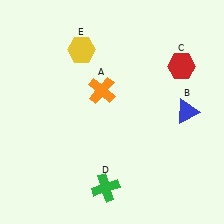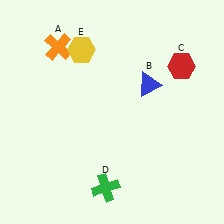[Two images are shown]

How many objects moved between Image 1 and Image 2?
2 objects moved between the two images.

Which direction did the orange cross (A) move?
The orange cross (A) moved left.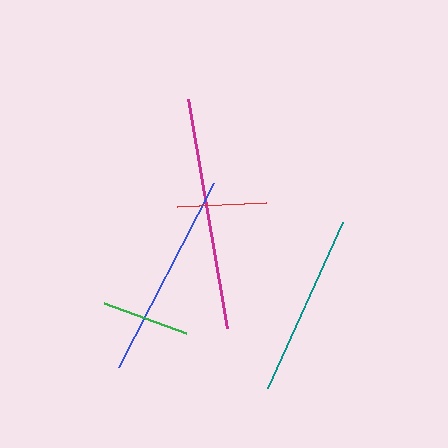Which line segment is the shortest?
The green line is the shortest at approximately 87 pixels.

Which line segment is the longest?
The magenta line is the longest at approximately 231 pixels.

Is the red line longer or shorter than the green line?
The red line is longer than the green line.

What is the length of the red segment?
The red segment is approximately 89 pixels long.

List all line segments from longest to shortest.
From longest to shortest: magenta, blue, teal, red, green.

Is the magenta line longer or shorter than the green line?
The magenta line is longer than the green line.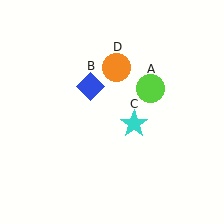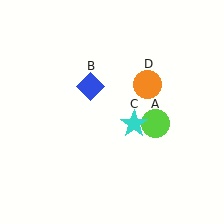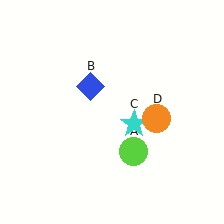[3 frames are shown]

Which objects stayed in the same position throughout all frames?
Blue diamond (object B) and cyan star (object C) remained stationary.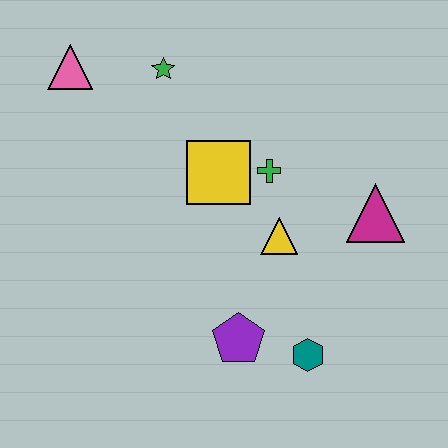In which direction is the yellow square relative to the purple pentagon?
The yellow square is above the purple pentagon.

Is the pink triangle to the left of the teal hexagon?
Yes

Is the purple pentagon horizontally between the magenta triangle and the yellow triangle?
No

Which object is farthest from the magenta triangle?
The pink triangle is farthest from the magenta triangle.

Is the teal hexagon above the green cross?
No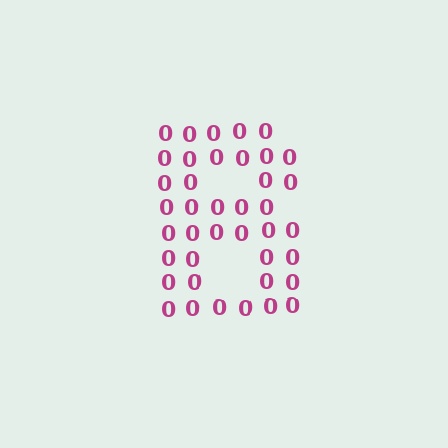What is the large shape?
The large shape is the letter B.